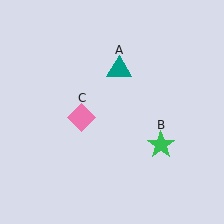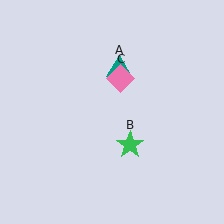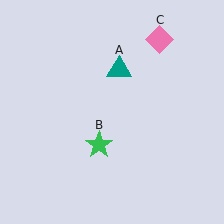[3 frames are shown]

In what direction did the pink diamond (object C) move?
The pink diamond (object C) moved up and to the right.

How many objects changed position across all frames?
2 objects changed position: green star (object B), pink diamond (object C).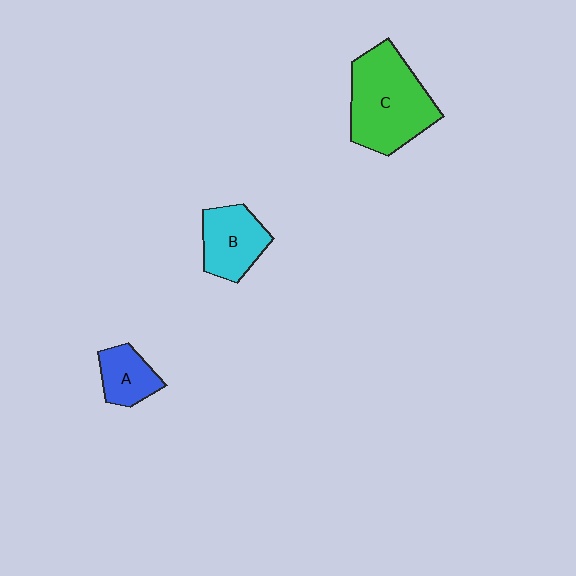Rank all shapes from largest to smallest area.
From largest to smallest: C (green), B (cyan), A (blue).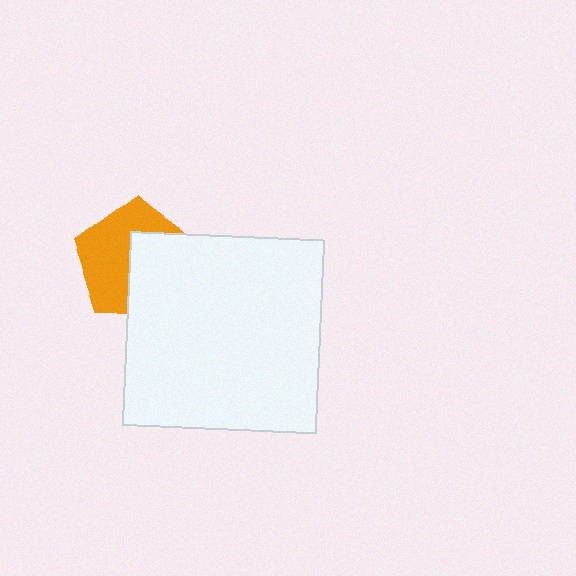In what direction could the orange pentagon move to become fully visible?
The orange pentagon could move toward the upper-left. That would shift it out from behind the white square entirely.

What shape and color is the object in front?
The object in front is a white square.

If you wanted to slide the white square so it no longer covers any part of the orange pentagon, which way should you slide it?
Slide it toward the lower-right — that is the most direct way to separate the two shapes.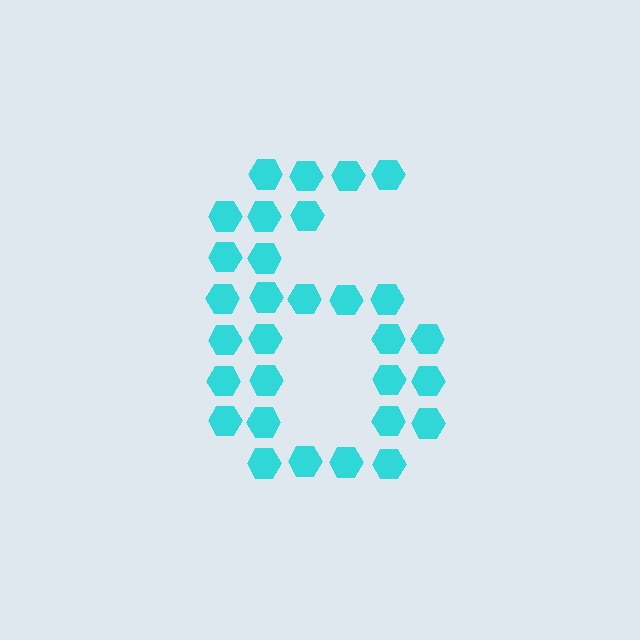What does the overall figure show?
The overall figure shows the digit 6.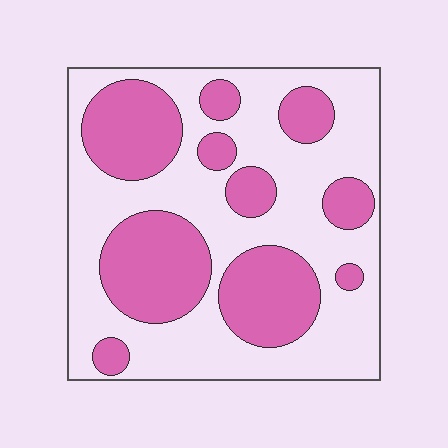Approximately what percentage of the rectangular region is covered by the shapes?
Approximately 40%.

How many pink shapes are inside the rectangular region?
10.